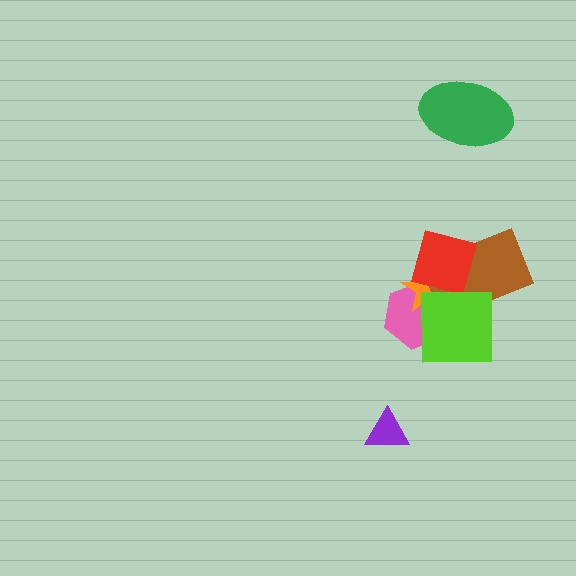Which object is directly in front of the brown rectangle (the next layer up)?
The red square is directly in front of the brown rectangle.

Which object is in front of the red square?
The lime square is in front of the red square.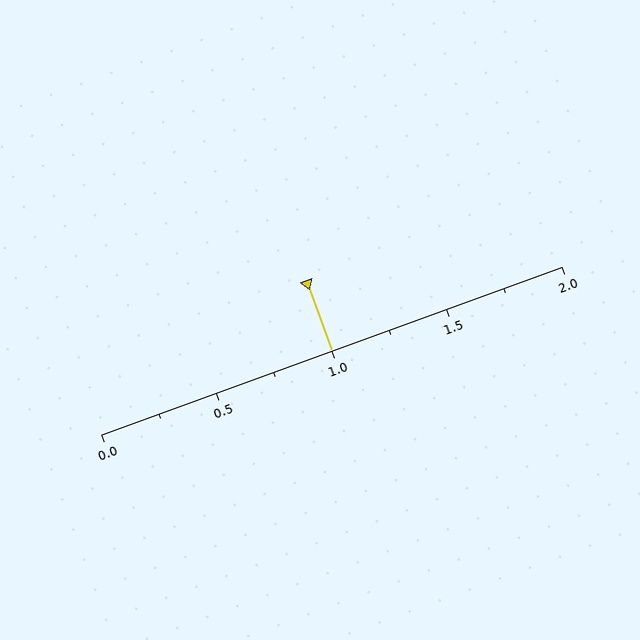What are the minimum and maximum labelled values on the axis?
The axis runs from 0.0 to 2.0.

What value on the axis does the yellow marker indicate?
The marker indicates approximately 1.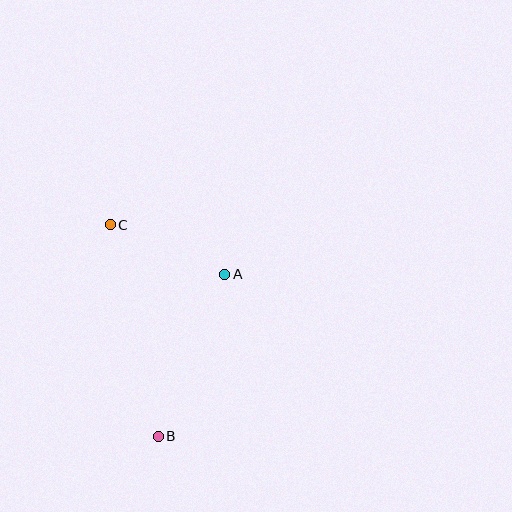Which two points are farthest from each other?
Points B and C are farthest from each other.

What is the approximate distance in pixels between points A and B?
The distance between A and B is approximately 175 pixels.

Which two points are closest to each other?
Points A and C are closest to each other.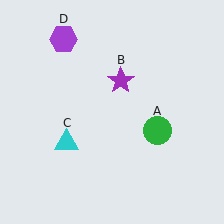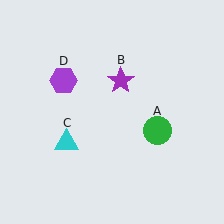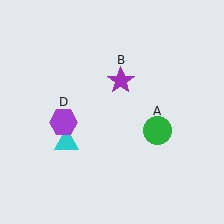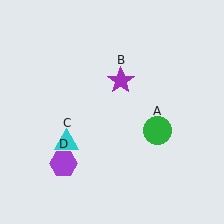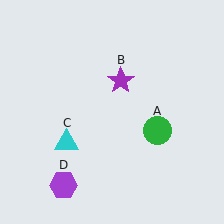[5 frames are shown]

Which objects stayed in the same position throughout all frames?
Green circle (object A) and purple star (object B) and cyan triangle (object C) remained stationary.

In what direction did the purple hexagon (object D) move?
The purple hexagon (object D) moved down.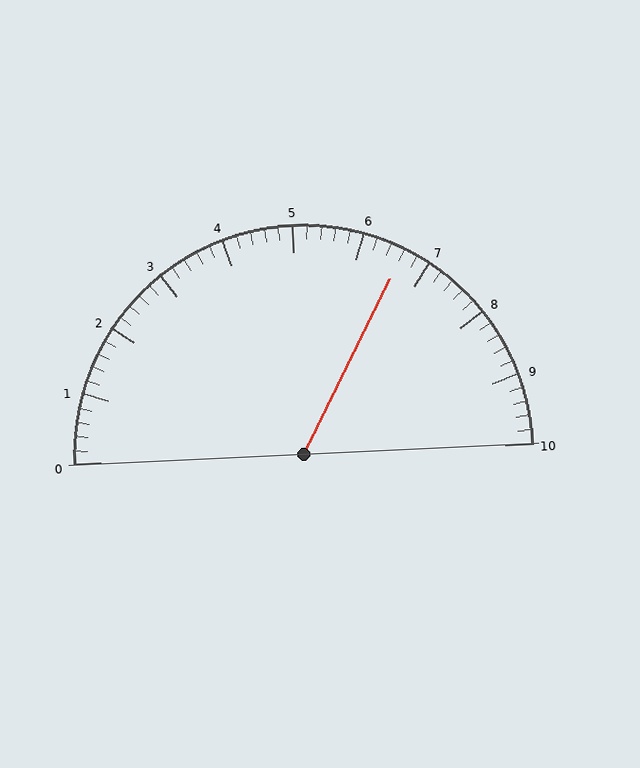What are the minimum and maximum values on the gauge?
The gauge ranges from 0 to 10.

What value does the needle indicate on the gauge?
The needle indicates approximately 6.6.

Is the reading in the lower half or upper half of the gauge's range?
The reading is in the upper half of the range (0 to 10).